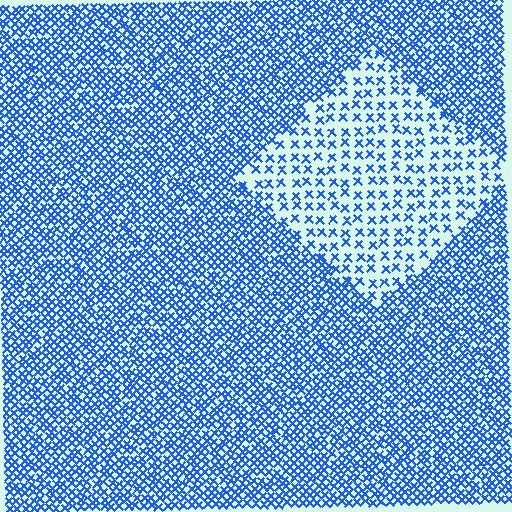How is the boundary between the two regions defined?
The boundary is defined by a change in element density (approximately 2.5x ratio). All elements are the same color, size, and shape.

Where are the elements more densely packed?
The elements are more densely packed outside the diamond boundary.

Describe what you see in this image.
The image contains small blue elements arranged at two different densities. A diamond-shaped region is visible where the elements are less densely packed than the surrounding area.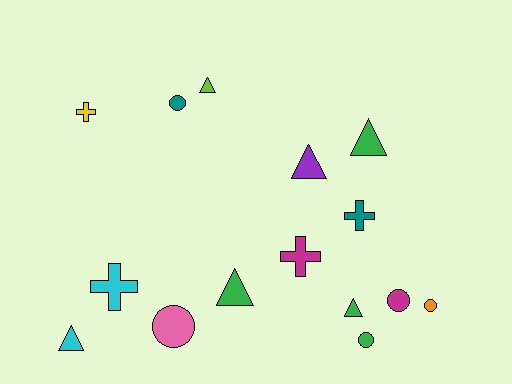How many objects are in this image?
There are 15 objects.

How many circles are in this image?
There are 5 circles.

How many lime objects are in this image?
There is 1 lime object.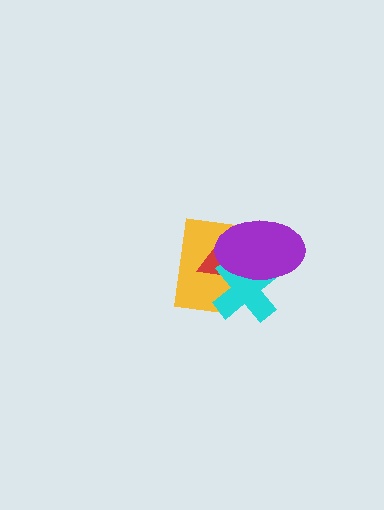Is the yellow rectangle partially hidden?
Yes, it is partially covered by another shape.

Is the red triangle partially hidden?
Yes, it is partially covered by another shape.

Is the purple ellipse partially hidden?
No, no other shape covers it.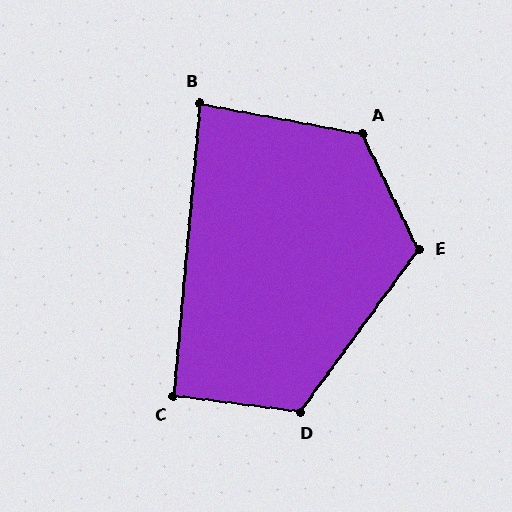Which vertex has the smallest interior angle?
B, at approximately 85 degrees.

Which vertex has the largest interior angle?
A, at approximately 126 degrees.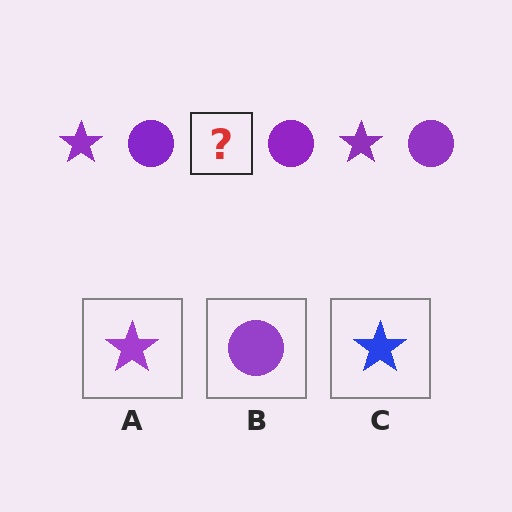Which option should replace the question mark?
Option A.